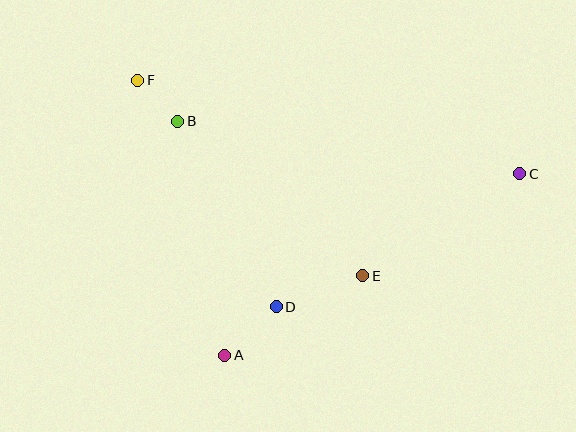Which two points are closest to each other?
Points B and F are closest to each other.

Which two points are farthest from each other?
Points C and F are farthest from each other.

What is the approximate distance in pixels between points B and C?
The distance between B and C is approximately 346 pixels.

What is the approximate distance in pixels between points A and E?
The distance between A and E is approximately 160 pixels.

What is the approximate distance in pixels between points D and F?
The distance between D and F is approximately 265 pixels.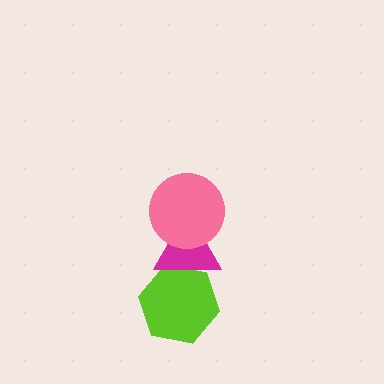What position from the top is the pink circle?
The pink circle is 1st from the top.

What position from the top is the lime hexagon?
The lime hexagon is 3rd from the top.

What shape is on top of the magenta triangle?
The pink circle is on top of the magenta triangle.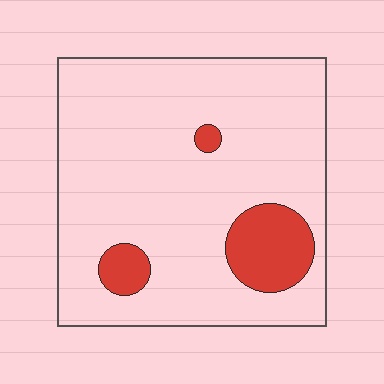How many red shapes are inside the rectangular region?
3.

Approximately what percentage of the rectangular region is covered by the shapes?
Approximately 15%.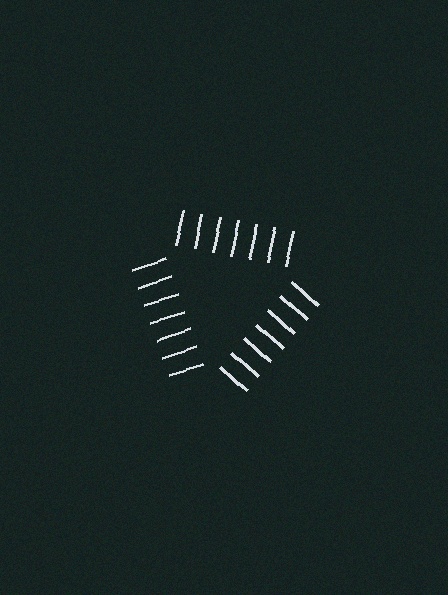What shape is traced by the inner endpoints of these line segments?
An illusory triangle — the line segments terminate on its edges but no continuous stroke is drawn.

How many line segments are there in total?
21 — 7 along each of the 3 edges.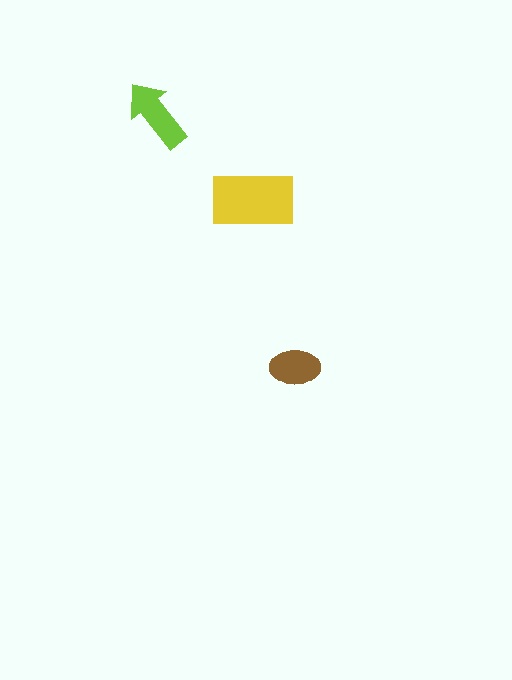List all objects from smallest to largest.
The brown ellipse, the lime arrow, the yellow rectangle.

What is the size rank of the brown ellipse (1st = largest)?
3rd.